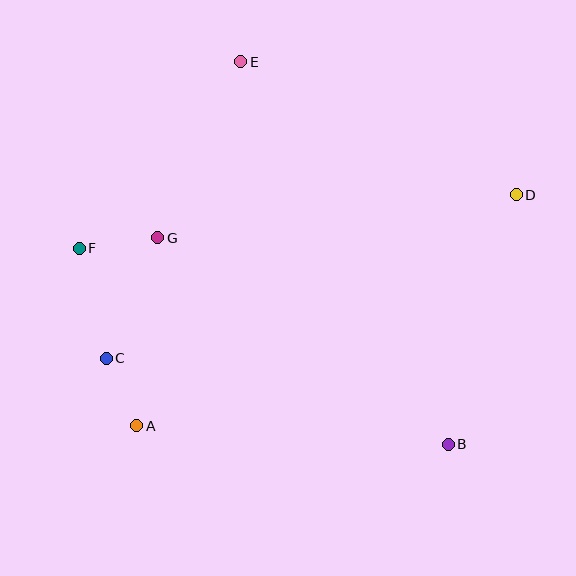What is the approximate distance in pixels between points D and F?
The distance between D and F is approximately 440 pixels.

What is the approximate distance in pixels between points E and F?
The distance between E and F is approximately 247 pixels.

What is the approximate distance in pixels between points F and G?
The distance between F and G is approximately 79 pixels.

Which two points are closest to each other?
Points A and C are closest to each other.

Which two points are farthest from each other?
Points A and D are farthest from each other.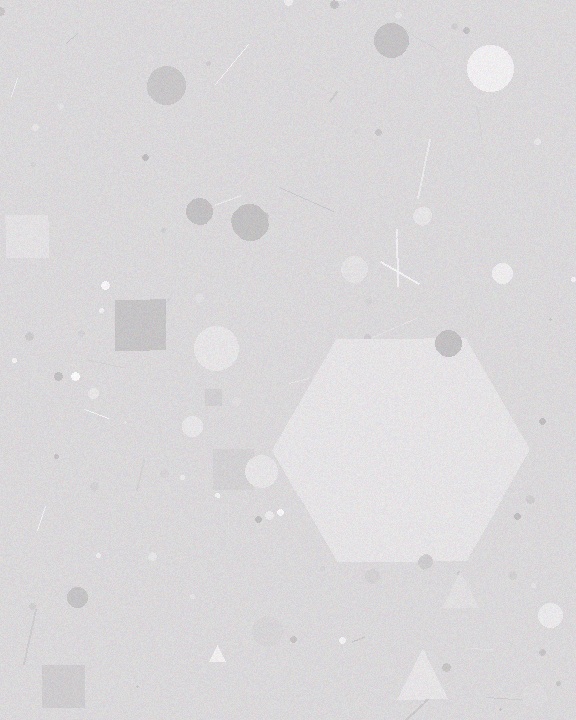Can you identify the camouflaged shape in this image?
The camouflaged shape is a hexagon.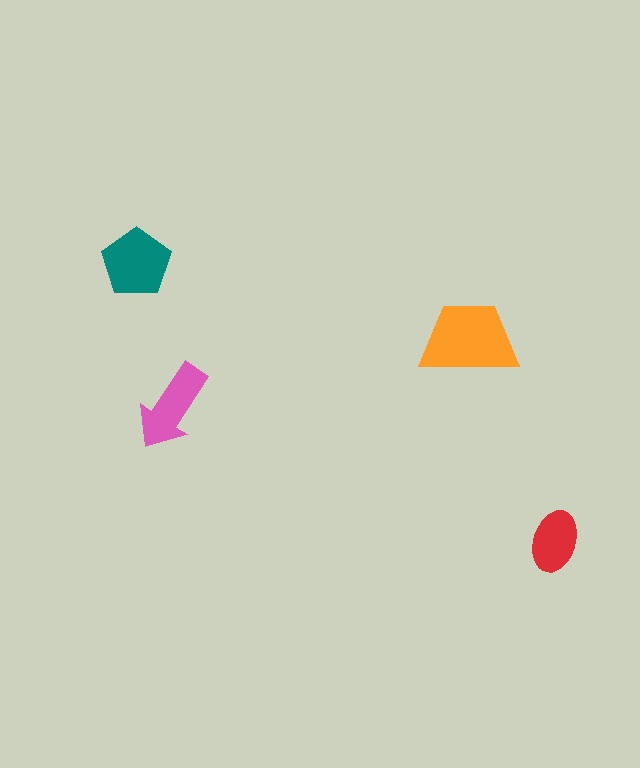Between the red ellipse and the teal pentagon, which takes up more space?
The teal pentagon.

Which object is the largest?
The orange trapezoid.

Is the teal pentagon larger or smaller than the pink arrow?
Larger.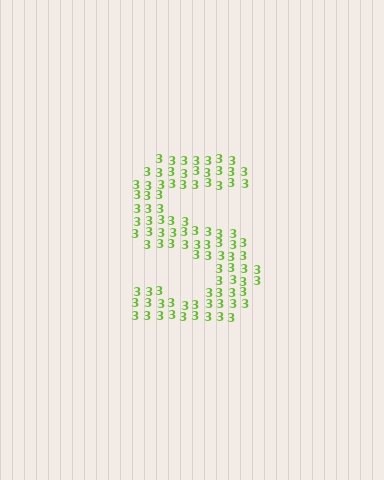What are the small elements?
The small elements are digit 3's.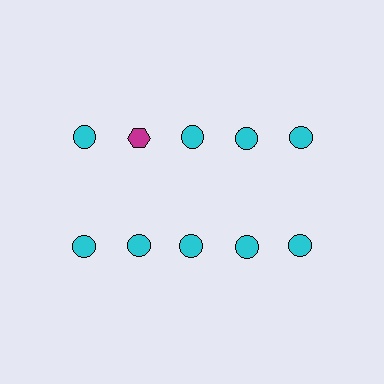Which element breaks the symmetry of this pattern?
The magenta hexagon in the top row, second from left column breaks the symmetry. All other shapes are cyan circles.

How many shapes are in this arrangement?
There are 10 shapes arranged in a grid pattern.